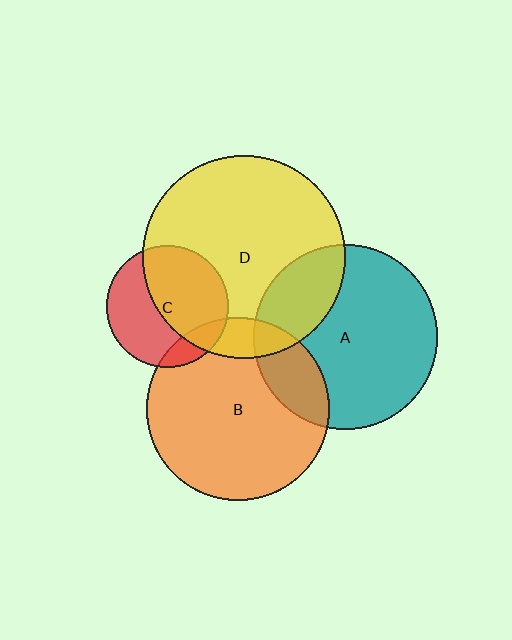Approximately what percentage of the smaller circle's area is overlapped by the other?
Approximately 20%.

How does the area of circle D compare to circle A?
Approximately 1.2 times.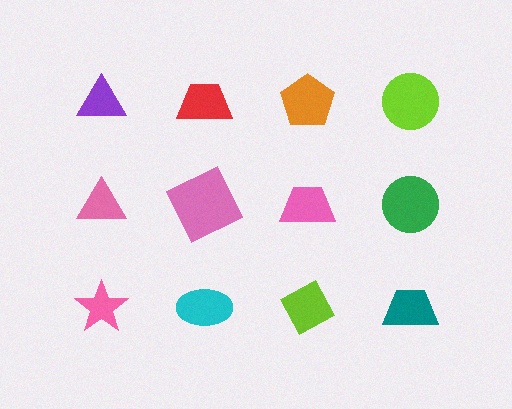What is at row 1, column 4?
A lime circle.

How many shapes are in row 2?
4 shapes.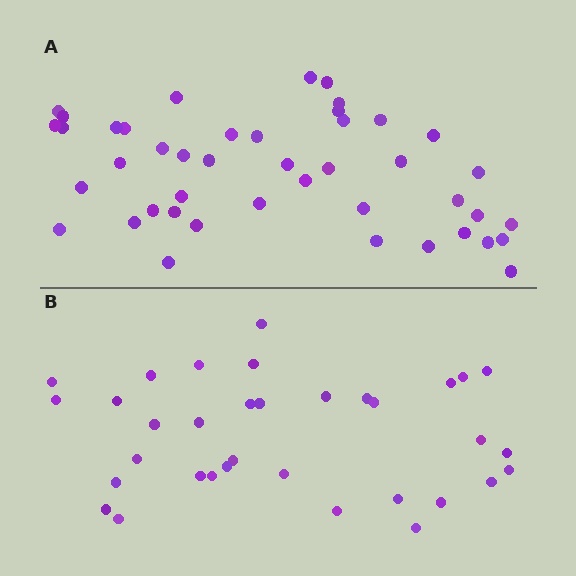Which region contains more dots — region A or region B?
Region A (the top region) has more dots.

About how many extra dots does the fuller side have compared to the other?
Region A has roughly 10 or so more dots than region B.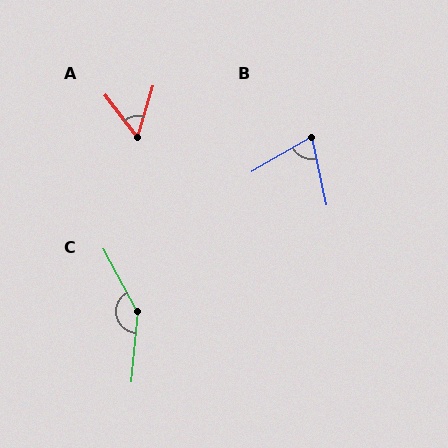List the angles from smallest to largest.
A (55°), B (72°), C (147°).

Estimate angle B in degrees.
Approximately 72 degrees.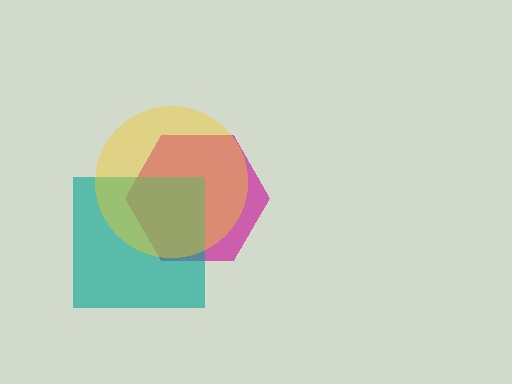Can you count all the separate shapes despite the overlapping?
Yes, there are 3 separate shapes.